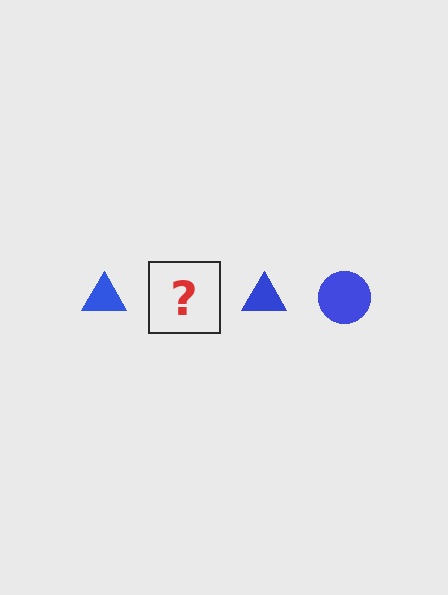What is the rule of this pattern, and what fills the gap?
The rule is that the pattern cycles through triangle, circle shapes in blue. The gap should be filled with a blue circle.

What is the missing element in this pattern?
The missing element is a blue circle.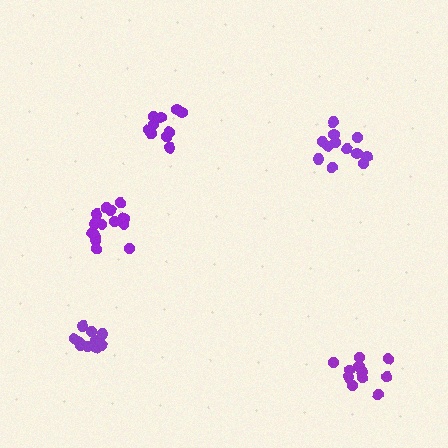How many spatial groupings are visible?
There are 5 spatial groupings.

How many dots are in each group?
Group 1: 14 dots, Group 2: 11 dots, Group 3: 12 dots, Group 4: 12 dots, Group 5: 12 dots (61 total).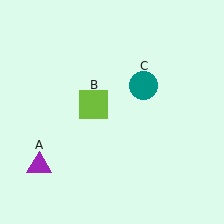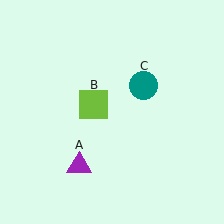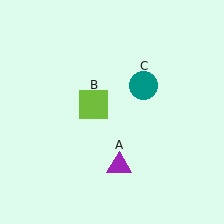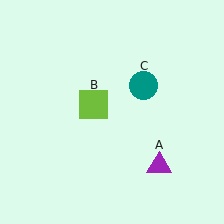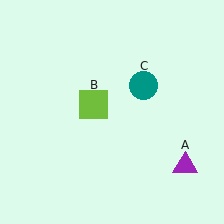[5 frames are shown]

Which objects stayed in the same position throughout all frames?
Lime square (object B) and teal circle (object C) remained stationary.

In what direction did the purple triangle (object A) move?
The purple triangle (object A) moved right.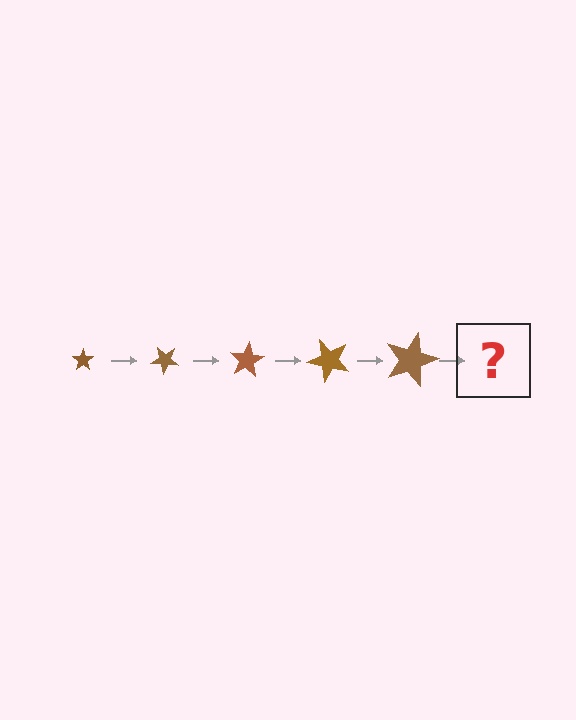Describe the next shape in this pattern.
It should be a star, larger than the previous one and rotated 200 degrees from the start.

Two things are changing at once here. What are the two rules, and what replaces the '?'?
The two rules are that the star grows larger each step and it rotates 40 degrees each step. The '?' should be a star, larger than the previous one and rotated 200 degrees from the start.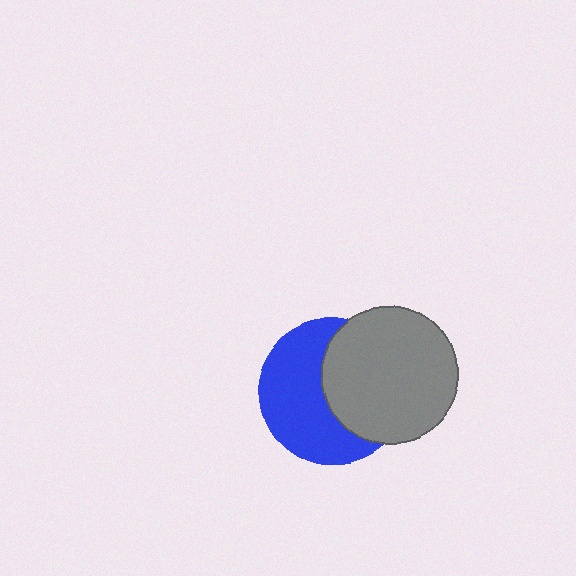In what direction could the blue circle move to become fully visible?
The blue circle could move left. That would shift it out from behind the gray circle entirely.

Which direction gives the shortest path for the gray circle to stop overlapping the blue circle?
Moving right gives the shortest separation.